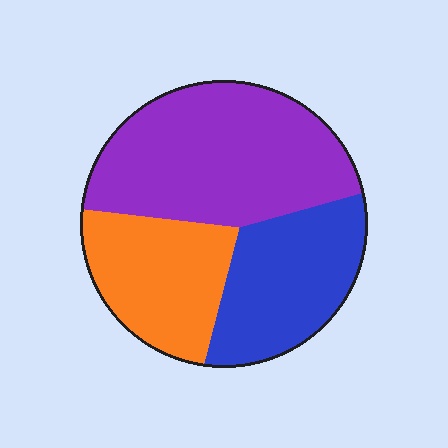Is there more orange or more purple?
Purple.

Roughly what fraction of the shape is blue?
Blue covers about 30% of the shape.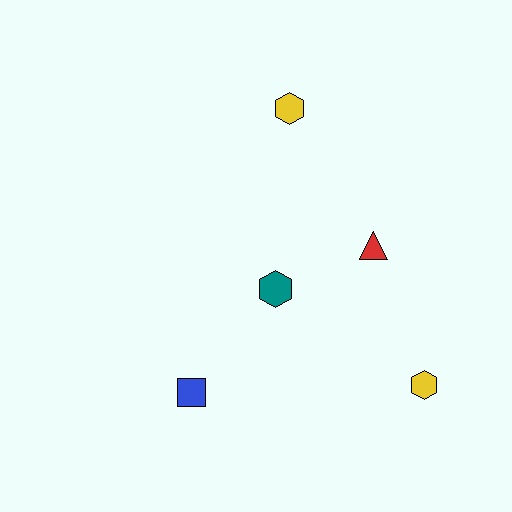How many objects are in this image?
There are 5 objects.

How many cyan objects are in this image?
There are no cyan objects.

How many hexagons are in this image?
There are 3 hexagons.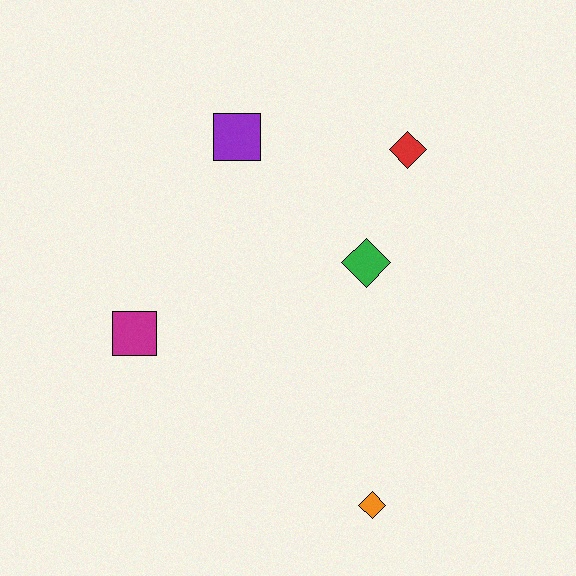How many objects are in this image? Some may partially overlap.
There are 5 objects.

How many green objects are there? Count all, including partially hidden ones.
There is 1 green object.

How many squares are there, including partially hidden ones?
There are 2 squares.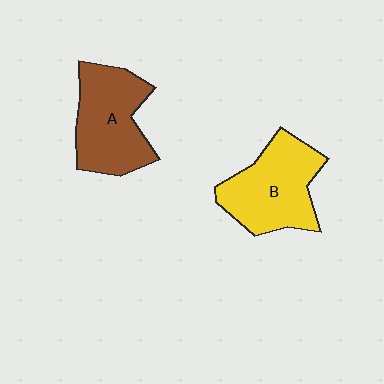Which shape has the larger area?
Shape B (yellow).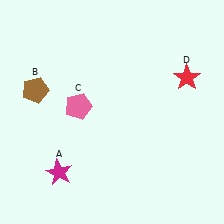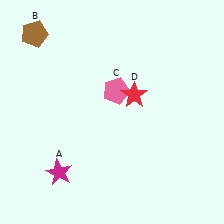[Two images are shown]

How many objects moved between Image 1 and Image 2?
3 objects moved between the two images.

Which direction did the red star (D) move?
The red star (D) moved left.